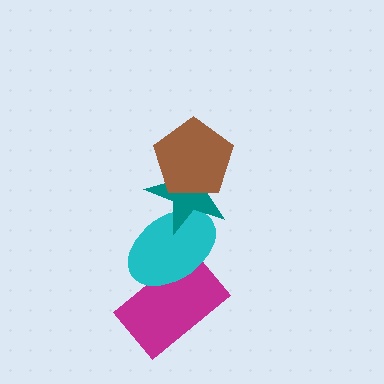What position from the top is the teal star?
The teal star is 2nd from the top.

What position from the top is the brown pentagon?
The brown pentagon is 1st from the top.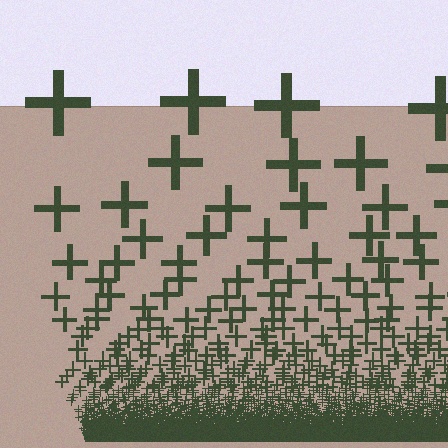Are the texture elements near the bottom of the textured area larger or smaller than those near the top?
Smaller. The gradient is inverted — elements near the bottom are smaller and denser.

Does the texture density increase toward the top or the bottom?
Density increases toward the bottom.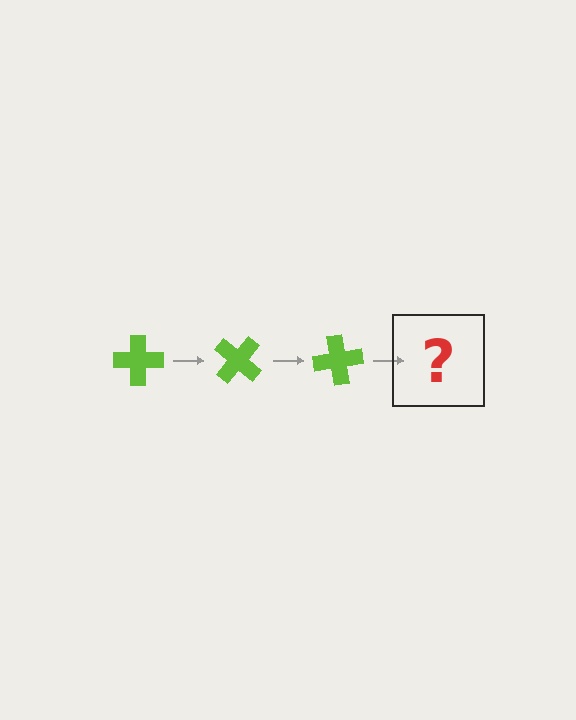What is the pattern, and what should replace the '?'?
The pattern is that the cross rotates 40 degrees each step. The '?' should be a lime cross rotated 120 degrees.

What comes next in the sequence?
The next element should be a lime cross rotated 120 degrees.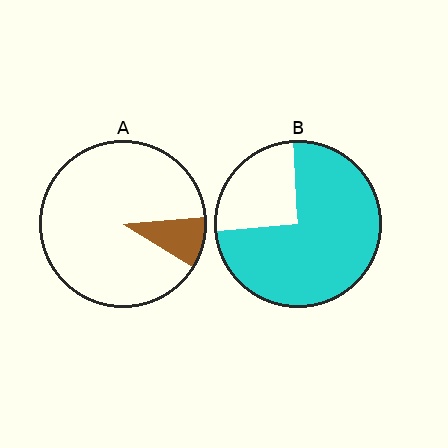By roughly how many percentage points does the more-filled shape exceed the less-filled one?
By roughly 65 percentage points (B over A).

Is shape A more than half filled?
No.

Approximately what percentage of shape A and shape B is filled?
A is approximately 10% and B is approximately 75%.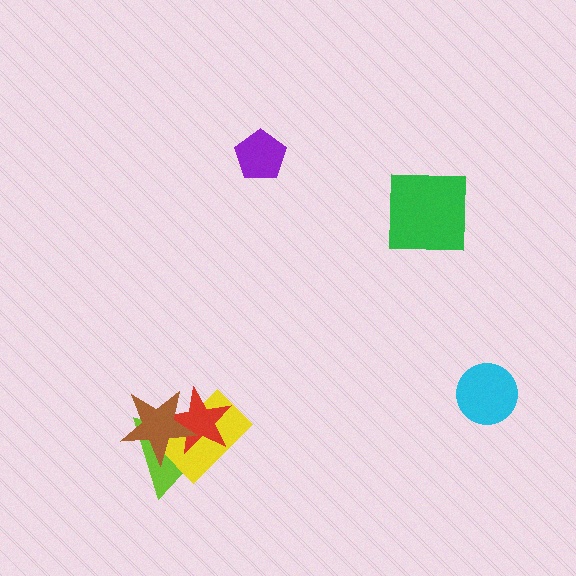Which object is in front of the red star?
The brown star is in front of the red star.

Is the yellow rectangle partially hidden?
Yes, it is partially covered by another shape.